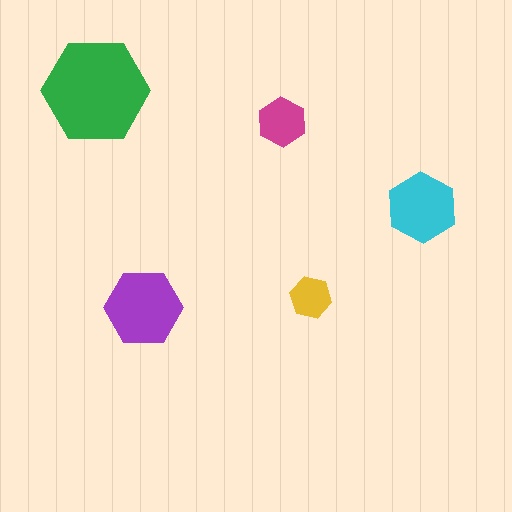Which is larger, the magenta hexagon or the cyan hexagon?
The cyan one.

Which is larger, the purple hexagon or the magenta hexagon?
The purple one.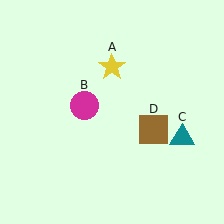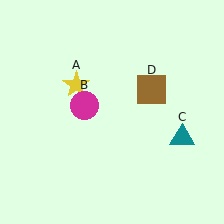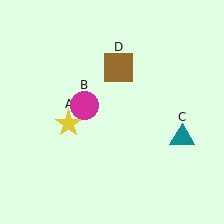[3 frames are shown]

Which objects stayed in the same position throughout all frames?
Magenta circle (object B) and teal triangle (object C) remained stationary.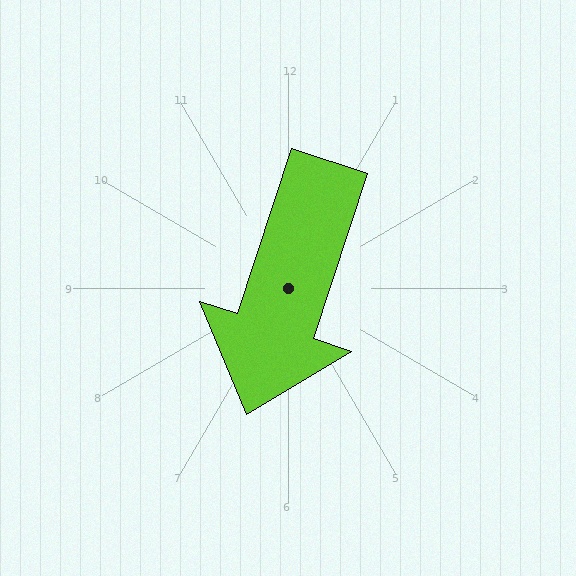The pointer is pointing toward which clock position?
Roughly 7 o'clock.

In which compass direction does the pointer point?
South.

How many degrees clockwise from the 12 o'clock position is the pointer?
Approximately 198 degrees.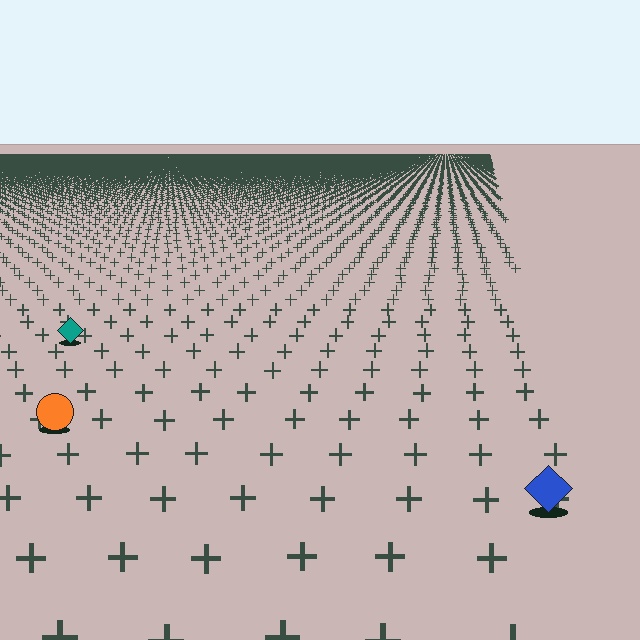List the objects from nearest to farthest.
From nearest to farthest: the blue diamond, the orange circle, the teal diamond.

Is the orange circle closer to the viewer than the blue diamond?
No. The blue diamond is closer — you can tell from the texture gradient: the ground texture is coarser near it.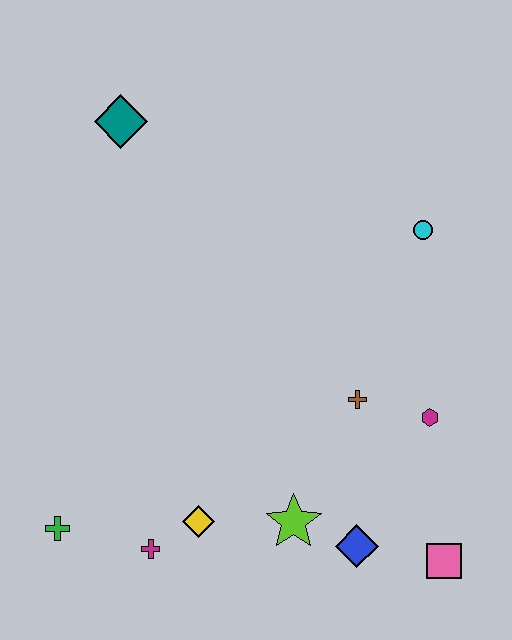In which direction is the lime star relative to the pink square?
The lime star is to the left of the pink square.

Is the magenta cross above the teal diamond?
No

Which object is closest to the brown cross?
The magenta hexagon is closest to the brown cross.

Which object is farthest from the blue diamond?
The teal diamond is farthest from the blue diamond.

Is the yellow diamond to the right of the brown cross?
No